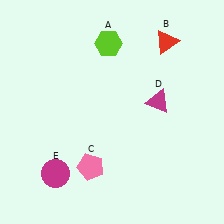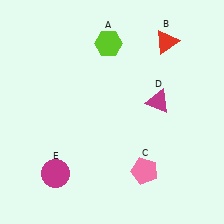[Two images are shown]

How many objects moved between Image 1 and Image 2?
1 object moved between the two images.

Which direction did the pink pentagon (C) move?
The pink pentagon (C) moved right.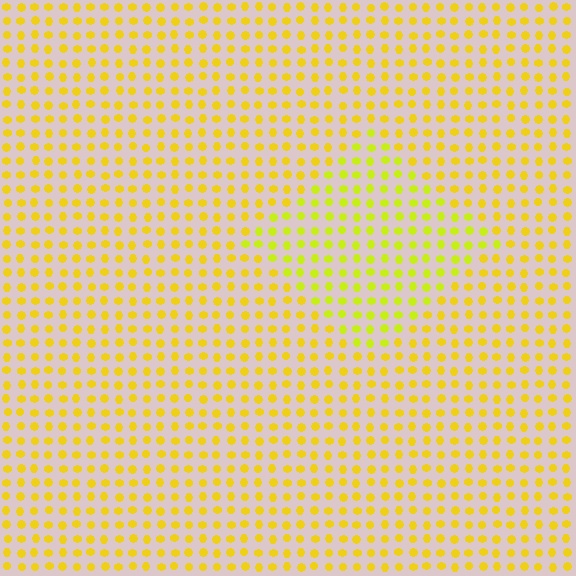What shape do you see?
I see a diamond.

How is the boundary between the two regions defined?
The boundary is defined purely by a slight shift in hue (about 20 degrees). Spacing, size, and orientation are identical on both sides.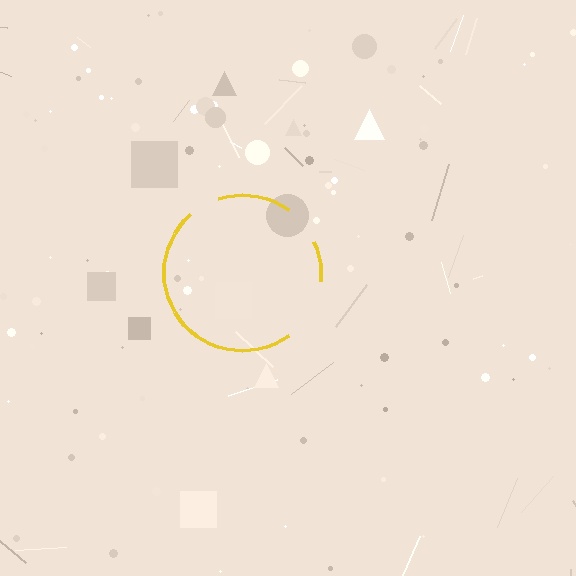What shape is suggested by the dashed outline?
The dashed outline suggests a circle.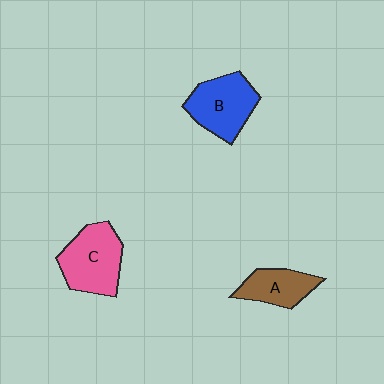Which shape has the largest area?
Shape C (pink).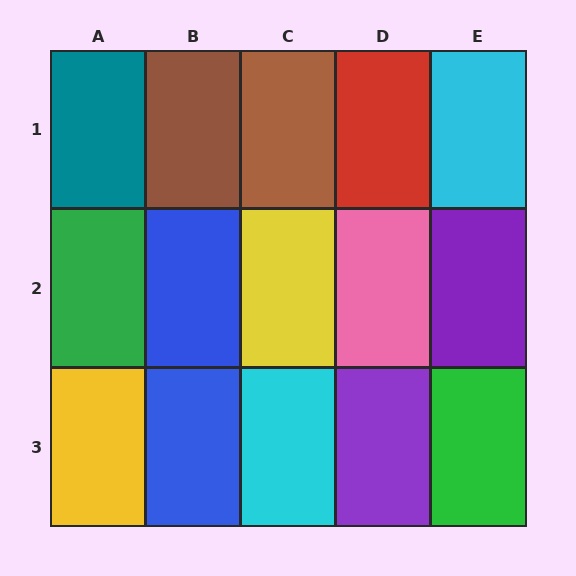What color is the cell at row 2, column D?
Pink.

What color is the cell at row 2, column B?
Blue.